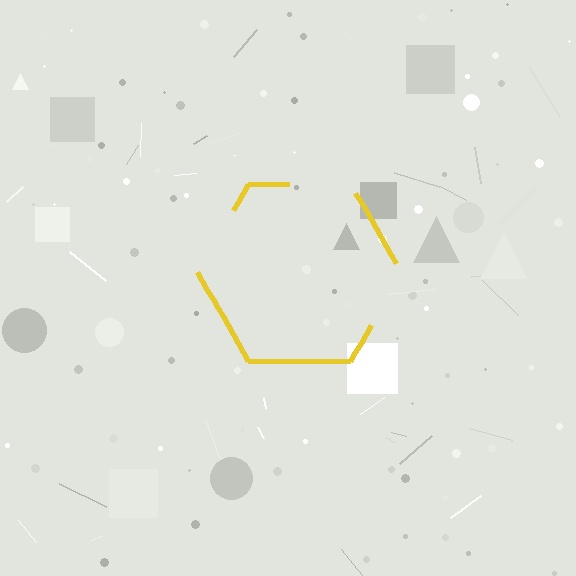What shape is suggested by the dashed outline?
The dashed outline suggests a hexagon.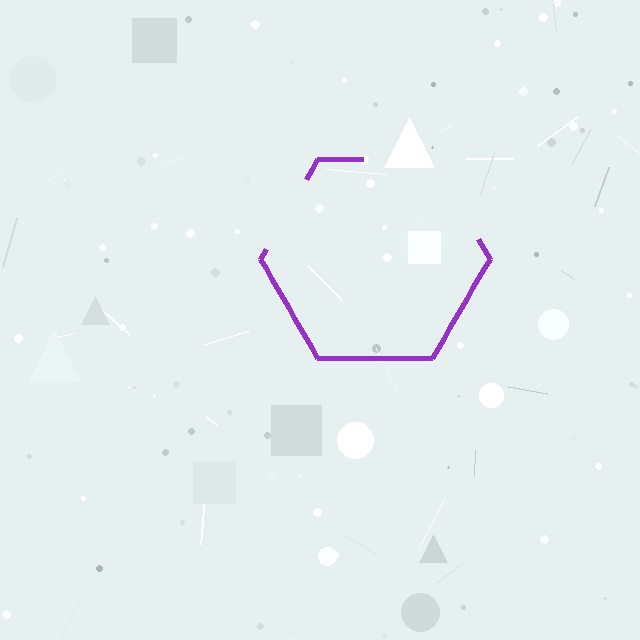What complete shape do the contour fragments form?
The contour fragments form a hexagon.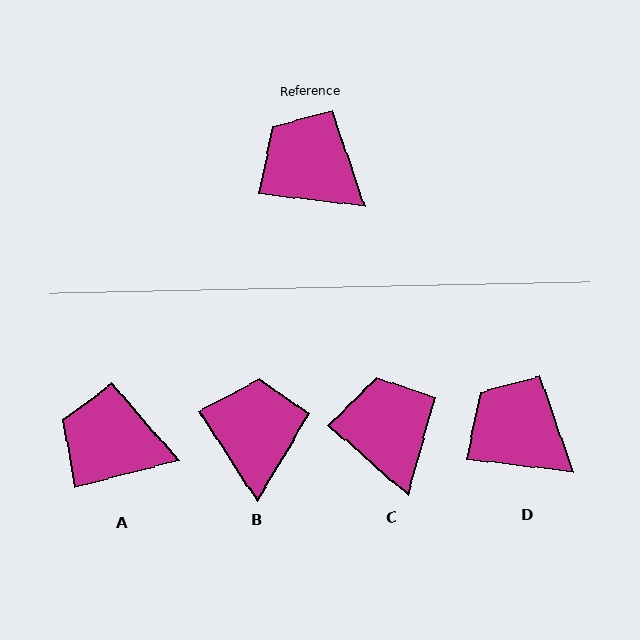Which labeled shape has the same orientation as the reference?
D.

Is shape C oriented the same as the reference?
No, it is off by about 34 degrees.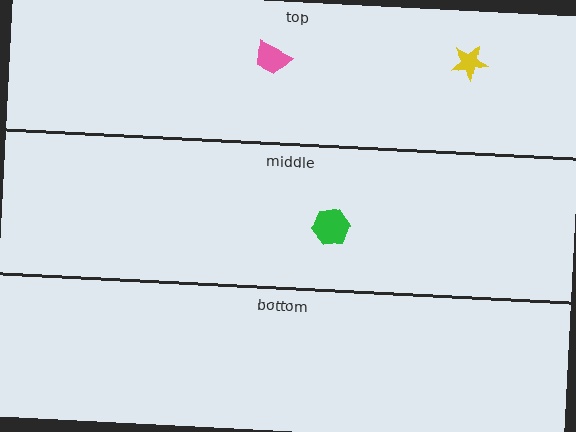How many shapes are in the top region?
2.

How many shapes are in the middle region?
1.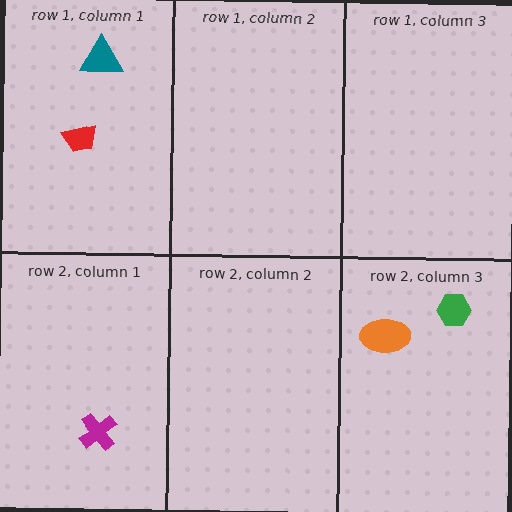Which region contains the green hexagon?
The row 2, column 3 region.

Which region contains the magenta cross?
The row 2, column 1 region.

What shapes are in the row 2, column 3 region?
The green hexagon, the orange ellipse.